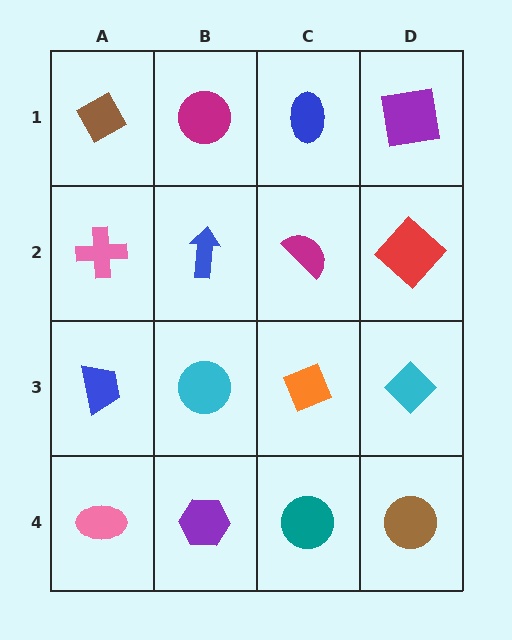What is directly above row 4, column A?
A blue trapezoid.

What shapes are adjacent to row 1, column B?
A blue arrow (row 2, column B), a brown diamond (row 1, column A), a blue ellipse (row 1, column C).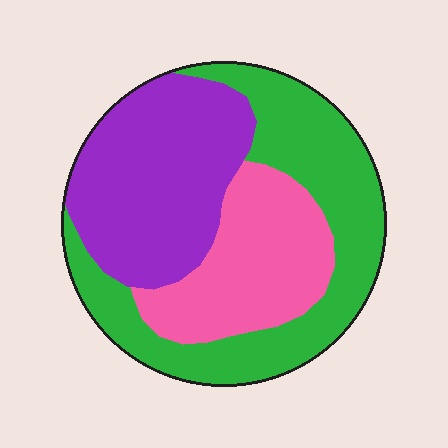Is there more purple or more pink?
Purple.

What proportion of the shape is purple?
Purple covers 35% of the shape.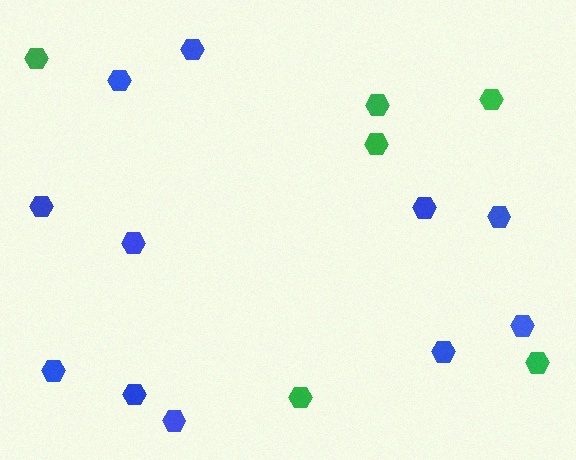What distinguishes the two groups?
There are 2 groups: one group of blue hexagons (11) and one group of green hexagons (6).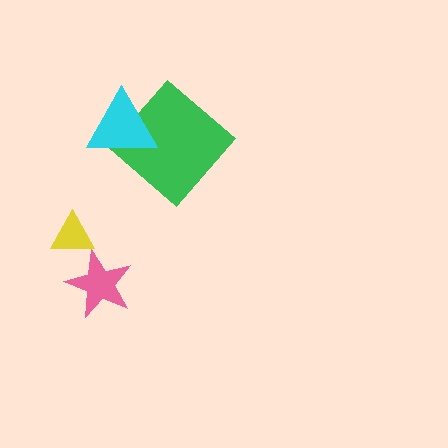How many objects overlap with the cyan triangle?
1 object overlaps with the cyan triangle.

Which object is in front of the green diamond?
The cyan triangle is in front of the green diamond.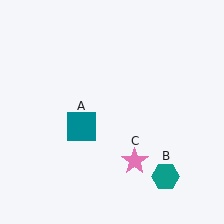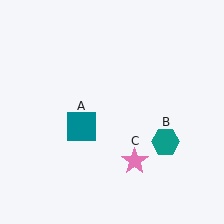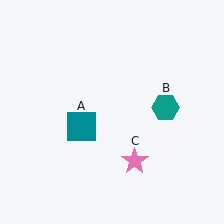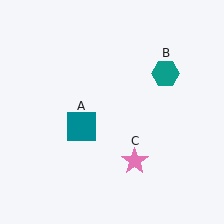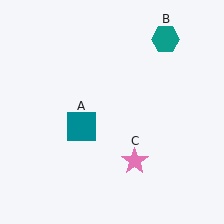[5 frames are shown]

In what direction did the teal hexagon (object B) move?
The teal hexagon (object B) moved up.